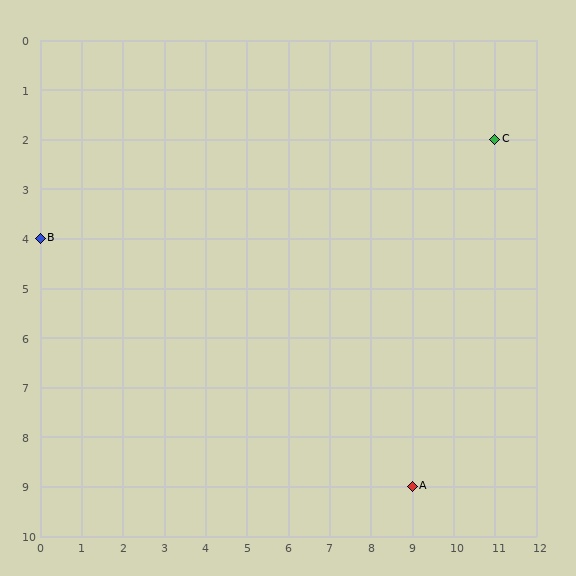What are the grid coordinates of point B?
Point B is at grid coordinates (0, 4).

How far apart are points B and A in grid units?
Points B and A are 9 columns and 5 rows apart (about 10.3 grid units diagonally).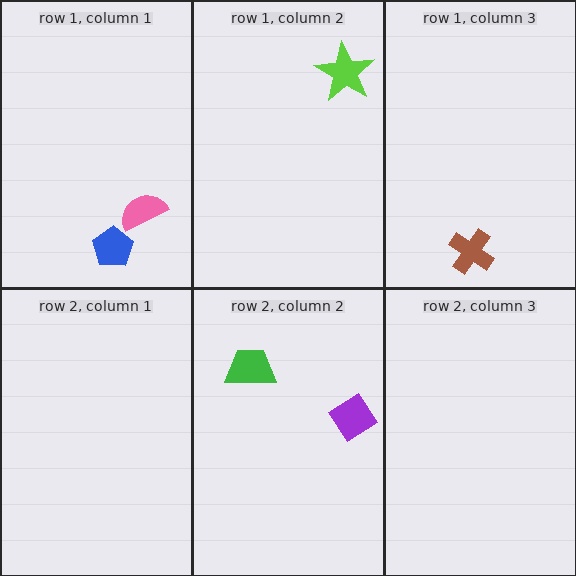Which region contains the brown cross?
The row 1, column 3 region.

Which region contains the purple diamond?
The row 2, column 2 region.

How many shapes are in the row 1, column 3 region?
1.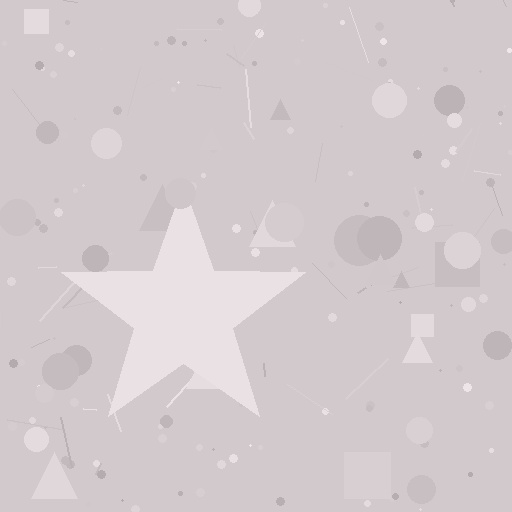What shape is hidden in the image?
A star is hidden in the image.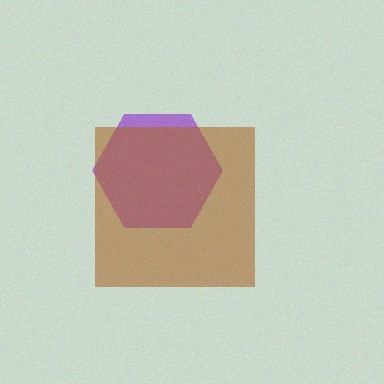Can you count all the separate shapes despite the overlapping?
Yes, there are 2 separate shapes.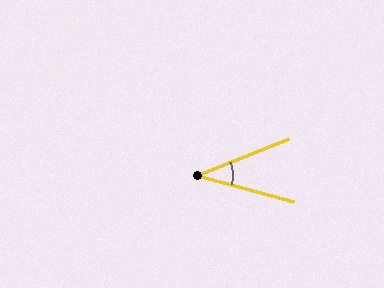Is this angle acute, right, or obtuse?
It is acute.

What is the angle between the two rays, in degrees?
Approximately 37 degrees.